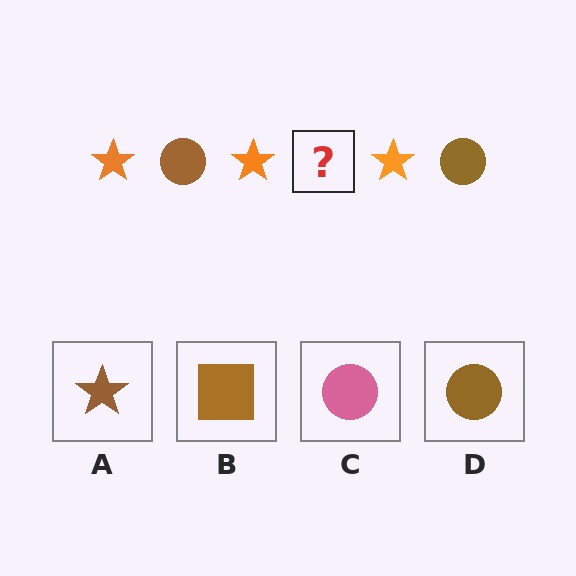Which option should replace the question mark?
Option D.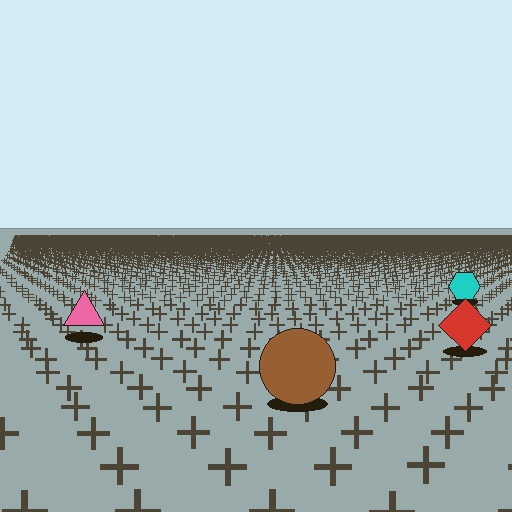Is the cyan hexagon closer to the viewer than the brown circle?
No. The brown circle is closer — you can tell from the texture gradient: the ground texture is coarser near it.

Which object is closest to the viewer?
The brown circle is closest. The texture marks near it are larger and more spread out.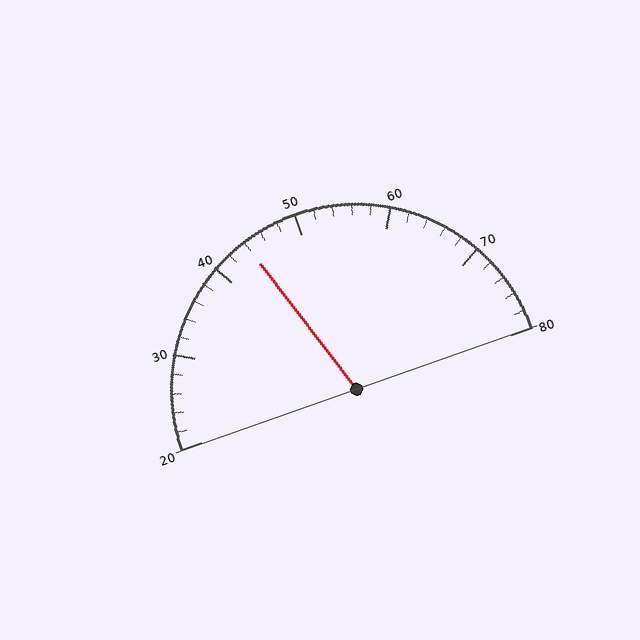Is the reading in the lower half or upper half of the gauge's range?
The reading is in the lower half of the range (20 to 80).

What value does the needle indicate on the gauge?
The needle indicates approximately 44.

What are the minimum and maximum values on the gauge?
The gauge ranges from 20 to 80.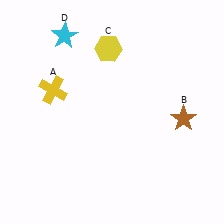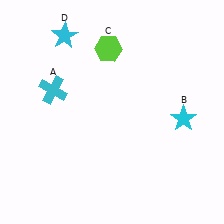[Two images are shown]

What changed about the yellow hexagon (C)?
In Image 1, C is yellow. In Image 2, it changed to lime.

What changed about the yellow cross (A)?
In Image 1, A is yellow. In Image 2, it changed to cyan.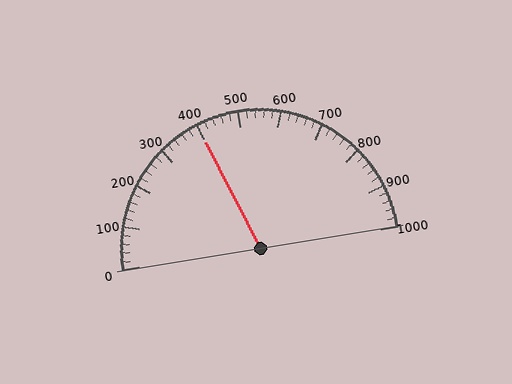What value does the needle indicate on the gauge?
The needle indicates approximately 400.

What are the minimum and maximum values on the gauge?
The gauge ranges from 0 to 1000.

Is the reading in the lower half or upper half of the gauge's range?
The reading is in the lower half of the range (0 to 1000).